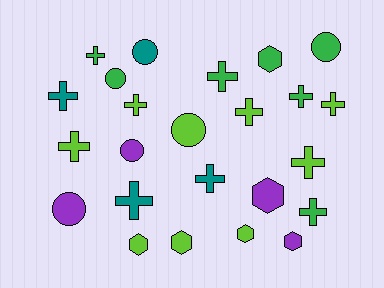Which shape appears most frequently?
Cross, with 12 objects.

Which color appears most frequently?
Lime, with 9 objects.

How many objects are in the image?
There are 24 objects.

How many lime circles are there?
There is 1 lime circle.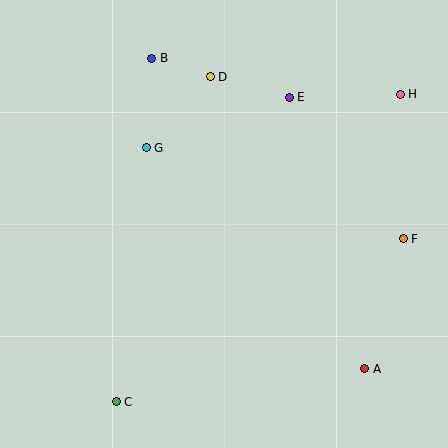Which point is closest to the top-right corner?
Point H is closest to the top-right corner.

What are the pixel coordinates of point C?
Point C is at (116, 402).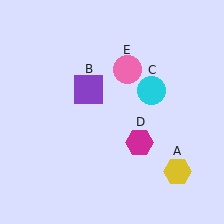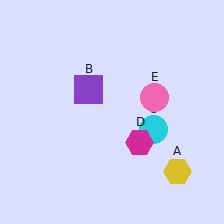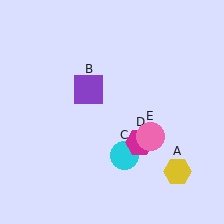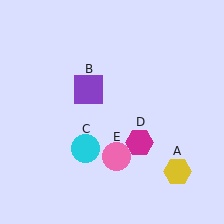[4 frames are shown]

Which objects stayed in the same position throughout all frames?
Yellow hexagon (object A) and purple square (object B) and magenta hexagon (object D) remained stationary.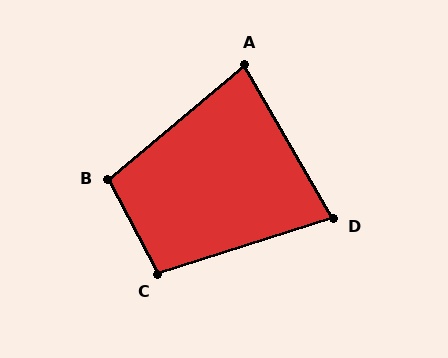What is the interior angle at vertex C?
Approximately 100 degrees (obtuse).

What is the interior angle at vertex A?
Approximately 80 degrees (acute).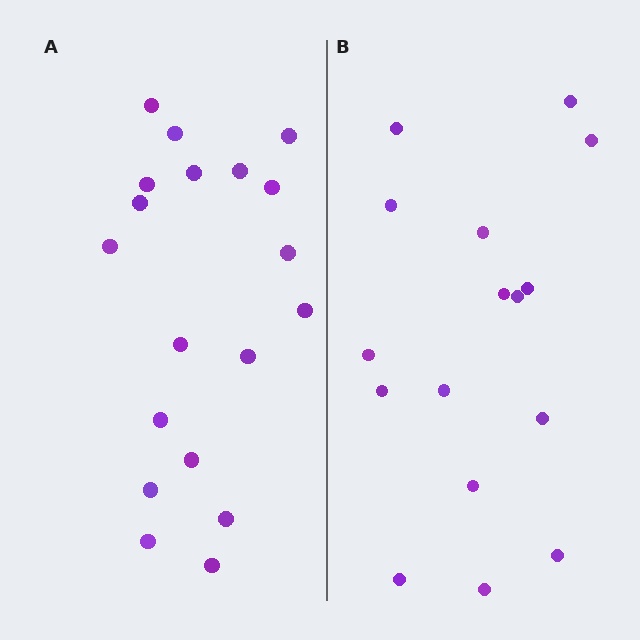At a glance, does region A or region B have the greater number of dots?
Region A (the left region) has more dots.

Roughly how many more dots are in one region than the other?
Region A has just a few more — roughly 2 or 3 more dots than region B.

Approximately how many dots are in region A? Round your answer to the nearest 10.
About 20 dots. (The exact count is 19, which rounds to 20.)